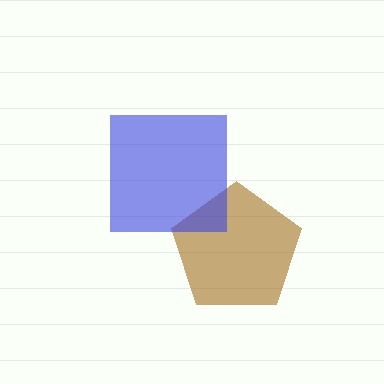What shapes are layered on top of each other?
The layered shapes are: a brown pentagon, a blue square.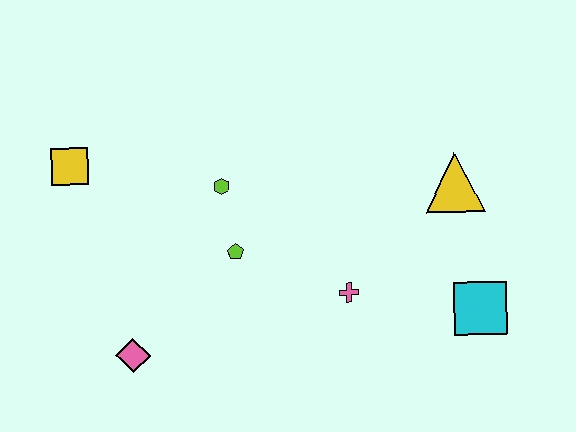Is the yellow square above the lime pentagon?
Yes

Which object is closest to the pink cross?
The lime pentagon is closest to the pink cross.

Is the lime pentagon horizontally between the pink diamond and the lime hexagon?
No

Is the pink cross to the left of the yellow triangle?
Yes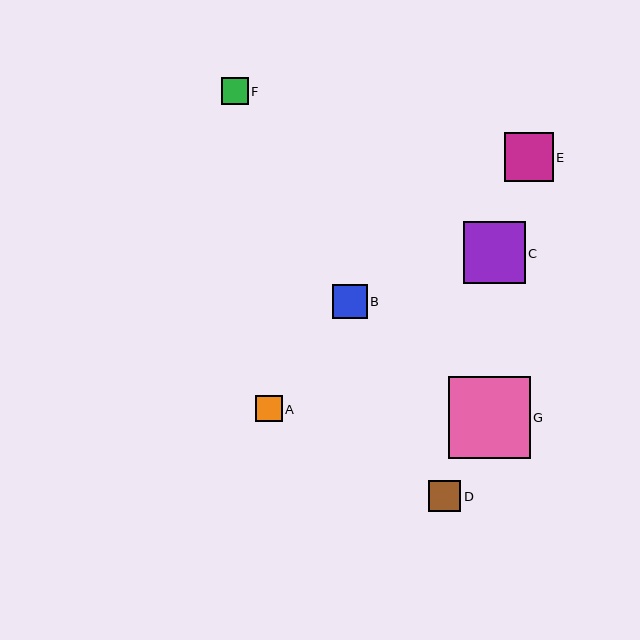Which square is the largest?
Square G is the largest with a size of approximately 82 pixels.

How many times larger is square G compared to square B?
Square G is approximately 2.4 times the size of square B.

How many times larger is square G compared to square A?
Square G is approximately 3.1 times the size of square A.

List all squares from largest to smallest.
From largest to smallest: G, C, E, B, D, F, A.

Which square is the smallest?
Square A is the smallest with a size of approximately 26 pixels.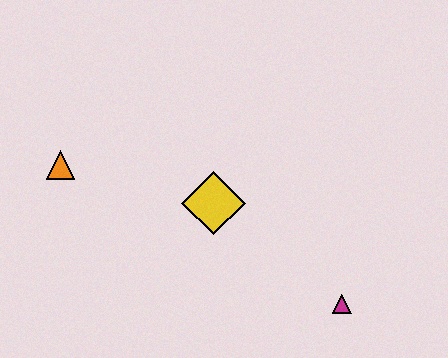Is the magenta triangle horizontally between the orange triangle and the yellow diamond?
No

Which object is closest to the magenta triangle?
The yellow diamond is closest to the magenta triangle.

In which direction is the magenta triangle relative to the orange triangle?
The magenta triangle is to the right of the orange triangle.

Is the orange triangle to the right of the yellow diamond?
No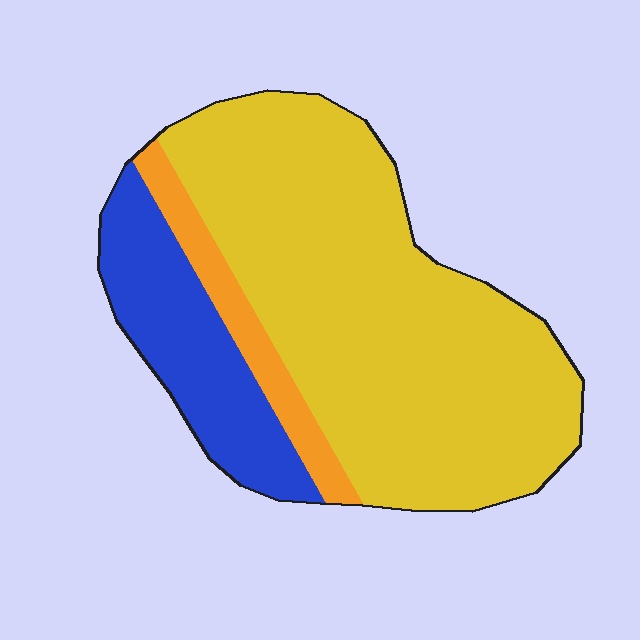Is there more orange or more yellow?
Yellow.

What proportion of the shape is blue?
Blue covers roughly 20% of the shape.